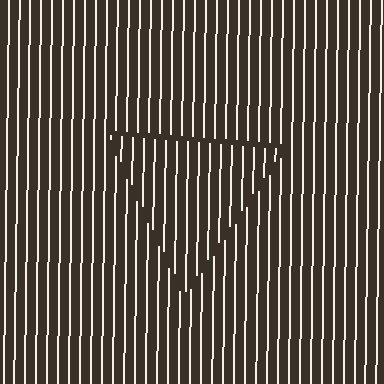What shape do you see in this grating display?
An illusory triangle. The interior of the shape contains the same grating, shifted by half a period — the contour is defined by the phase discontinuity where line-ends from the inner and outer gratings abut.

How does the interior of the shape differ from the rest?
The interior of the shape contains the same grating, shifted by half a period — the contour is defined by the phase discontinuity where line-ends from the inner and outer gratings abut.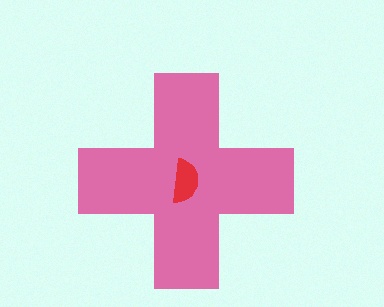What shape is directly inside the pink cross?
The red semicircle.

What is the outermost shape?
The pink cross.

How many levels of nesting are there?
2.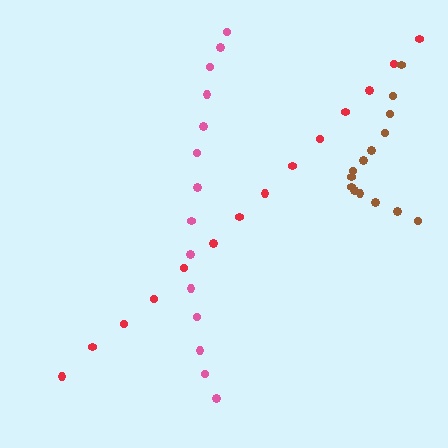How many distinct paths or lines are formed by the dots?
There are 3 distinct paths.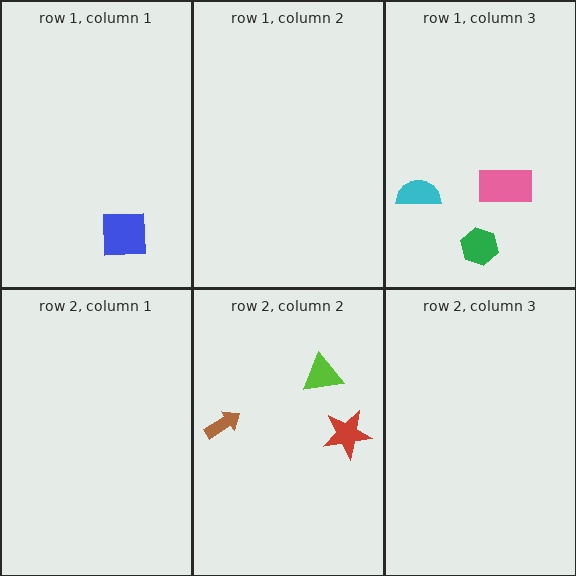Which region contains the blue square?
The row 1, column 1 region.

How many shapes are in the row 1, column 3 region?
3.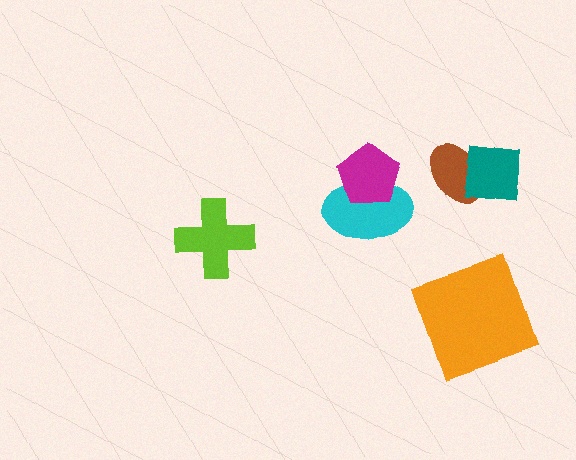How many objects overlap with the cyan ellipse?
1 object overlaps with the cyan ellipse.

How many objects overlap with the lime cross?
0 objects overlap with the lime cross.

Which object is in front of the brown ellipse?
The teal square is in front of the brown ellipse.